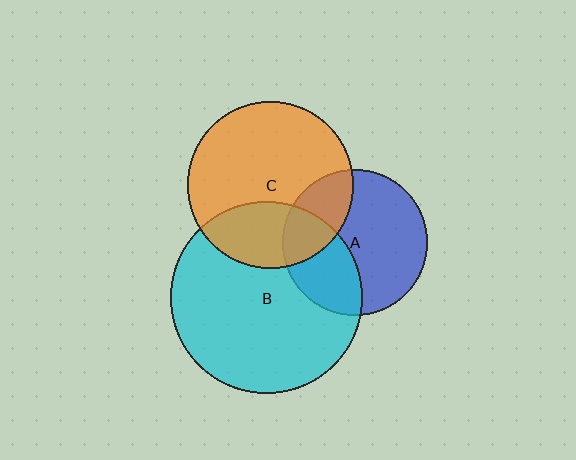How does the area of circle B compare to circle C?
Approximately 1.3 times.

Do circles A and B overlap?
Yes.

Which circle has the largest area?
Circle B (cyan).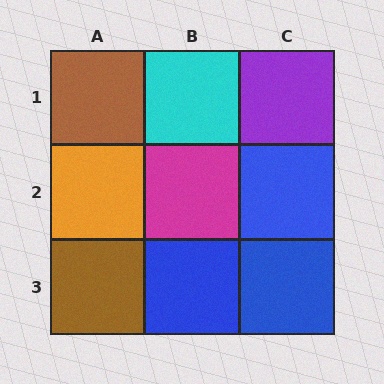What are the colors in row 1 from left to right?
Brown, cyan, purple.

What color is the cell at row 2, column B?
Magenta.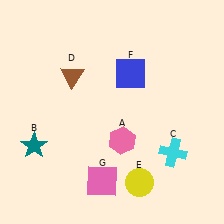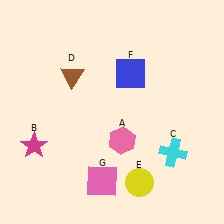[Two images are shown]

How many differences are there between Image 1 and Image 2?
There is 1 difference between the two images.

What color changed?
The star (B) changed from teal in Image 1 to magenta in Image 2.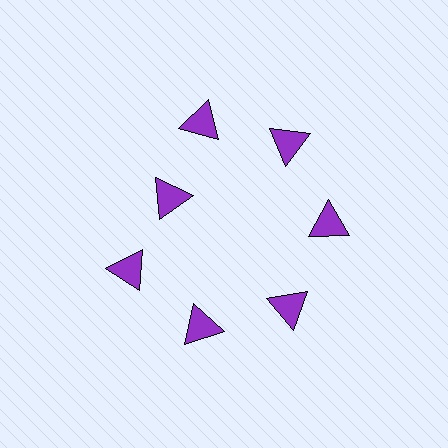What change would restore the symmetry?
The symmetry would be restored by moving it outward, back onto the ring so that all 7 triangles sit at equal angles and equal distance from the center.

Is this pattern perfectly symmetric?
No. The 7 purple triangles are arranged in a ring, but one element near the 10 o'clock position is pulled inward toward the center, breaking the 7-fold rotational symmetry.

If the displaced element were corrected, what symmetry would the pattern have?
It would have 7-fold rotational symmetry — the pattern would map onto itself every 51 degrees.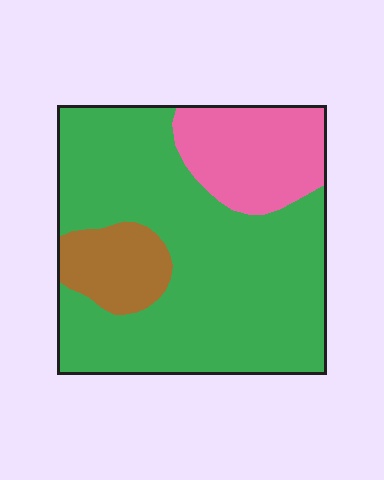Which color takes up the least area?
Brown, at roughly 10%.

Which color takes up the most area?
Green, at roughly 70%.